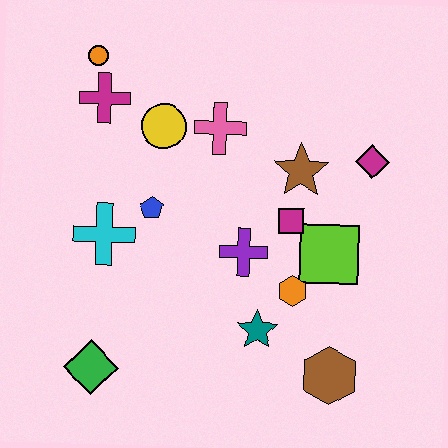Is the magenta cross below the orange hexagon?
No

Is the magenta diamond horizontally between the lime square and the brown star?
No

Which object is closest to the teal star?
The orange hexagon is closest to the teal star.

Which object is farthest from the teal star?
The orange circle is farthest from the teal star.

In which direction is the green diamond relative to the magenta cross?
The green diamond is below the magenta cross.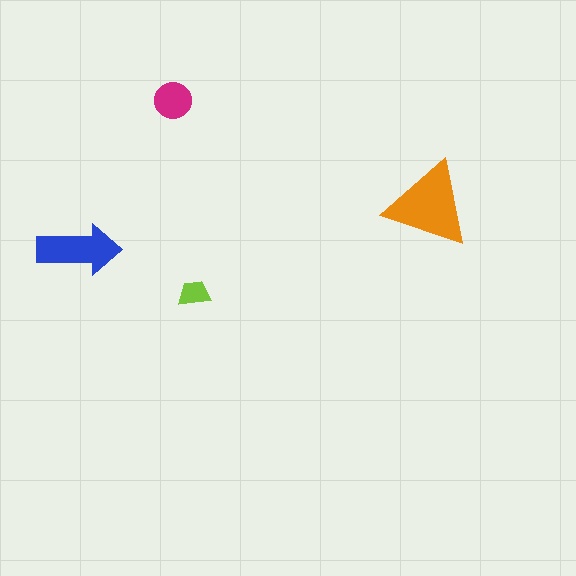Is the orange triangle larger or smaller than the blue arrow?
Larger.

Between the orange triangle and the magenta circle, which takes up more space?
The orange triangle.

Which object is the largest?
The orange triangle.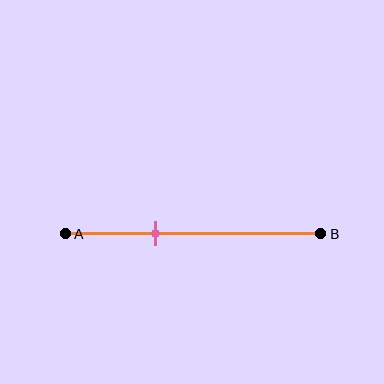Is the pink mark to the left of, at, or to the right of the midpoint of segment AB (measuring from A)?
The pink mark is to the left of the midpoint of segment AB.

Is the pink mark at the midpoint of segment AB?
No, the mark is at about 35% from A, not at the 50% midpoint.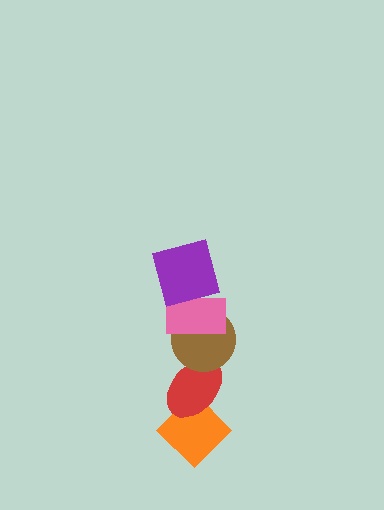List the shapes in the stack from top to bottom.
From top to bottom: the purple square, the pink rectangle, the brown circle, the red ellipse, the orange diamond.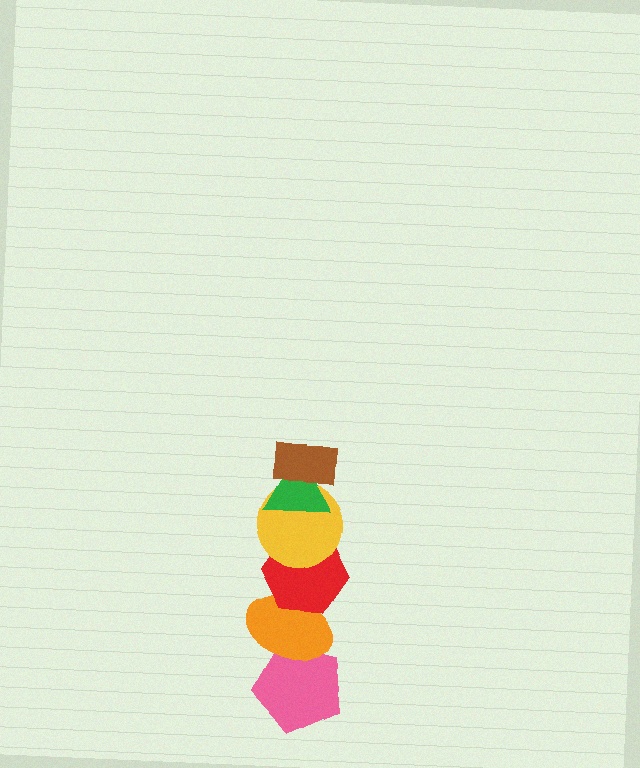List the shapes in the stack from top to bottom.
From top to bottom: the brown rectangle, the green triangle, the yellow circle, the red hexagon, the orange ellipse, the pink pentagon.